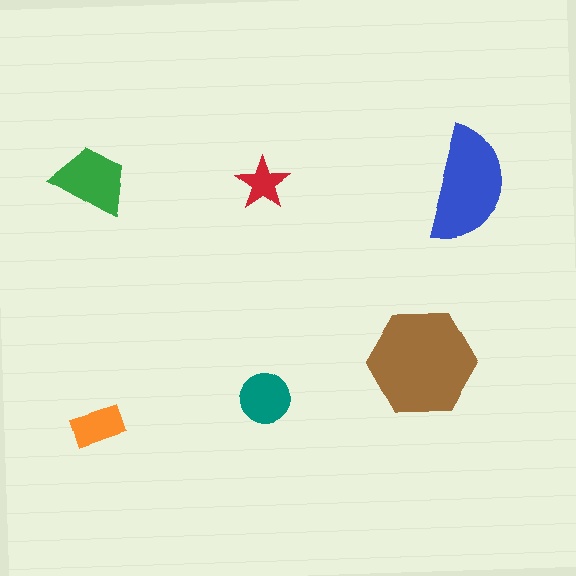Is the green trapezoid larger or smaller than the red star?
Larger.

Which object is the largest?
The brown hexagon.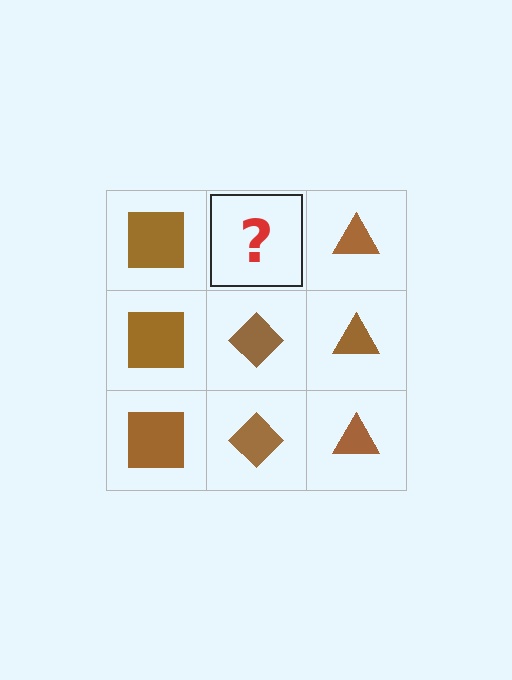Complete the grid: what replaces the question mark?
The question mark should be replaced with a brown diamond.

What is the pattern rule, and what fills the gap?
The rule is that each column has a consistent shape. The gap should be filled with a brown diamond.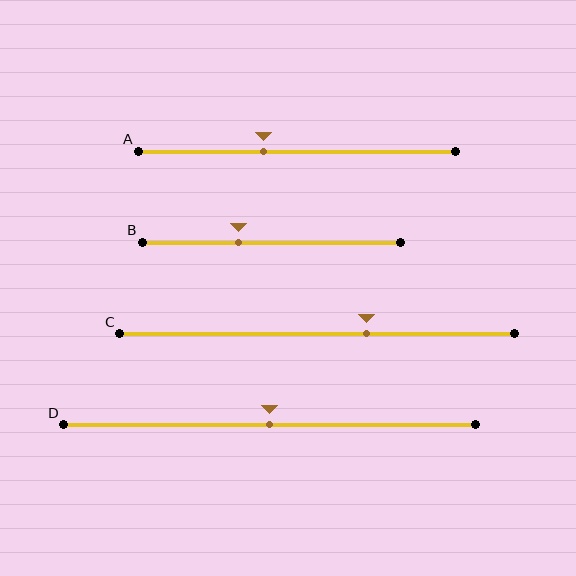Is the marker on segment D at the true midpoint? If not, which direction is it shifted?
Yes, the marker on segment D is at the true midpoint.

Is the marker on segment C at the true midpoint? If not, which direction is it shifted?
No, the marker on segment C is shifted to the right by about 13% of the segment length.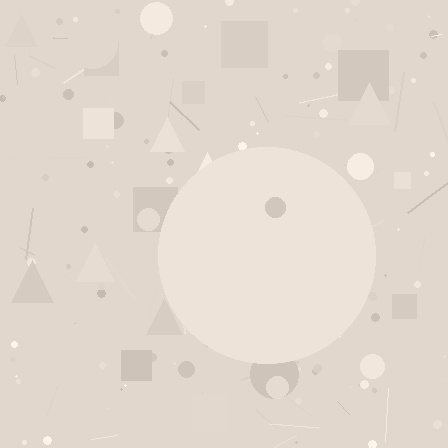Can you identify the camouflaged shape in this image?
The camouflaged shape is a circle.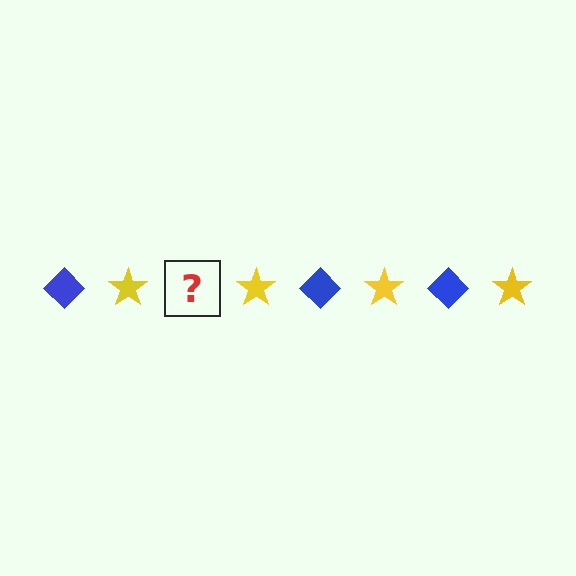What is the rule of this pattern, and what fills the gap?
The rule is that the pattern alternates between blue diamond and yellow star. The gap should be filled with a blue diamond.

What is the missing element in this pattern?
The missing element is a blue diamond.